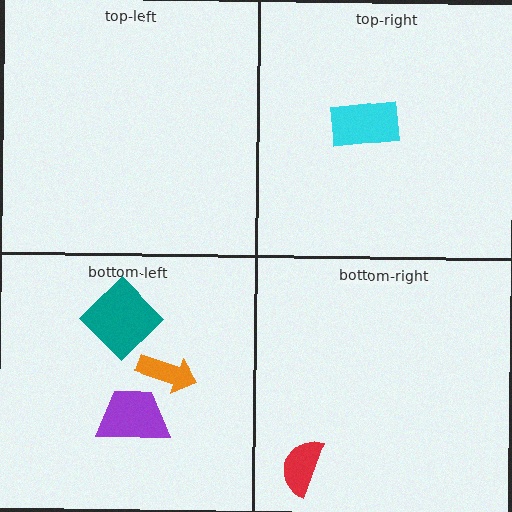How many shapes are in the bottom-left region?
3.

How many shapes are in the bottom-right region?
1.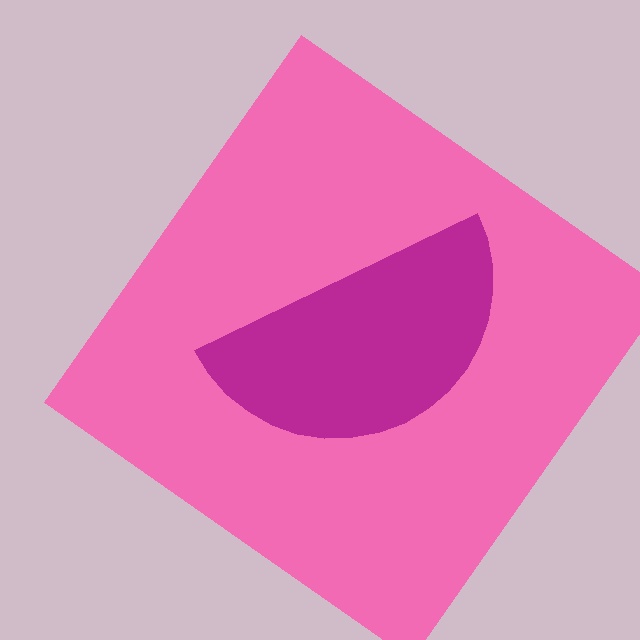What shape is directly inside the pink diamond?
The magenta semicircle.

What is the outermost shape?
The pink diamond.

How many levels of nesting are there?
2.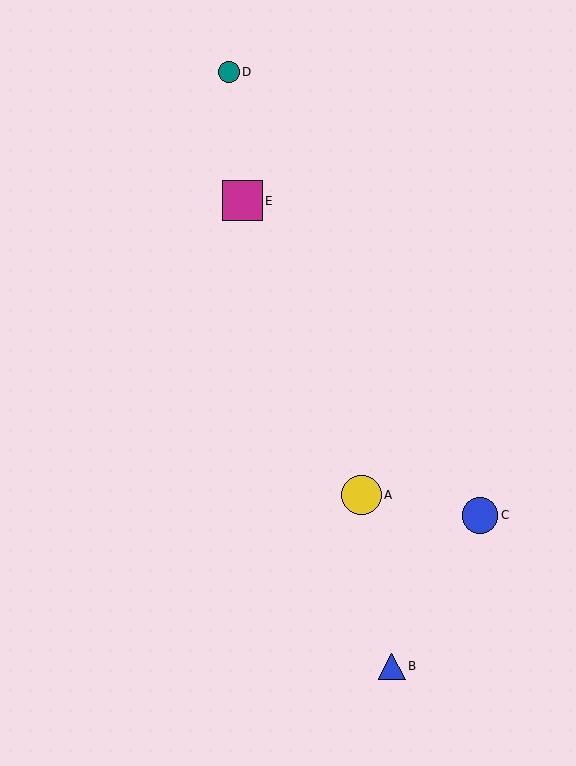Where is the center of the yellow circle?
The center of the yellow circle is at (362, 495).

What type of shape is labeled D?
Shape D is a teal circle.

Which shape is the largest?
The magenta square (labeled E) is the largest.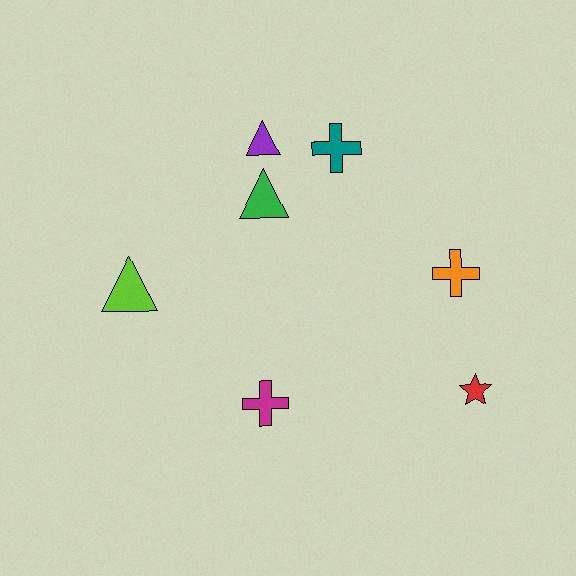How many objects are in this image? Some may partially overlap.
There are 7 objects.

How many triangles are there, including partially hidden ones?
There are 3 triangles.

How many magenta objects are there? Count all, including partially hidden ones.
There is 1 magenta object.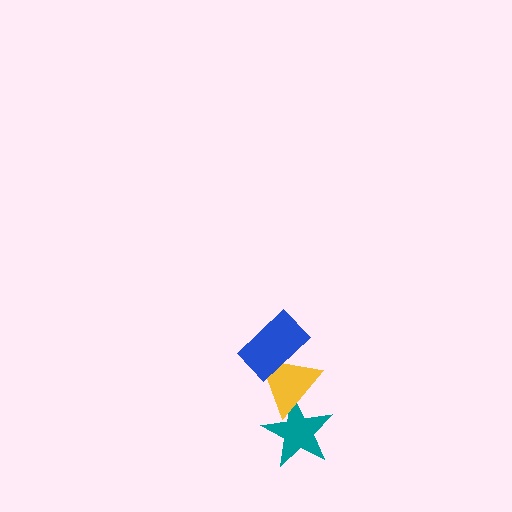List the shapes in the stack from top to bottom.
From top to bottom: the blue rectangle, the yellow triangle, the teal star.